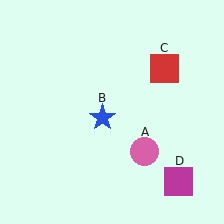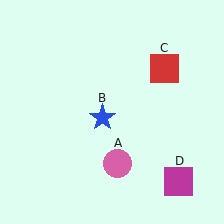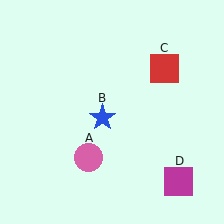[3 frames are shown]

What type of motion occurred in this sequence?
The pink circle (object A) rotated clockwise around the center of the scene.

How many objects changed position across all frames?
1 object changed position: pink circle (object A).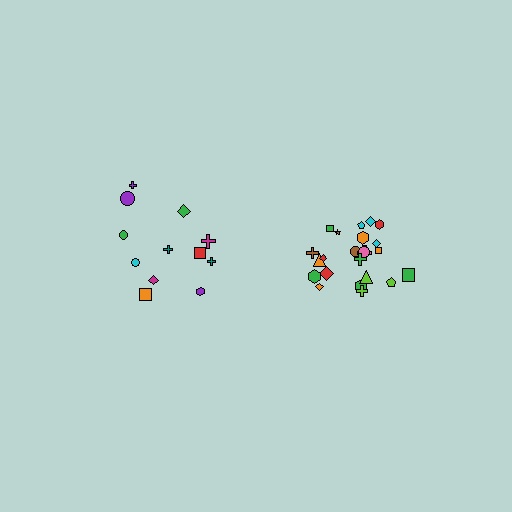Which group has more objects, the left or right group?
The right group.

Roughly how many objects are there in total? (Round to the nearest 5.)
Roughly 35 objects in total.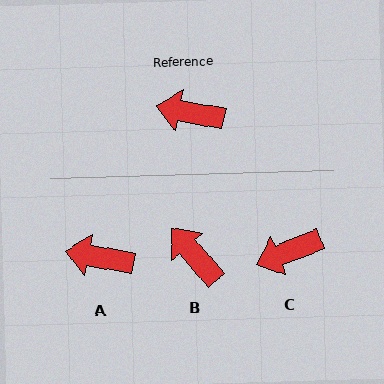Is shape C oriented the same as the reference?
No, it is off by about 32 degrees.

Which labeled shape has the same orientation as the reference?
A.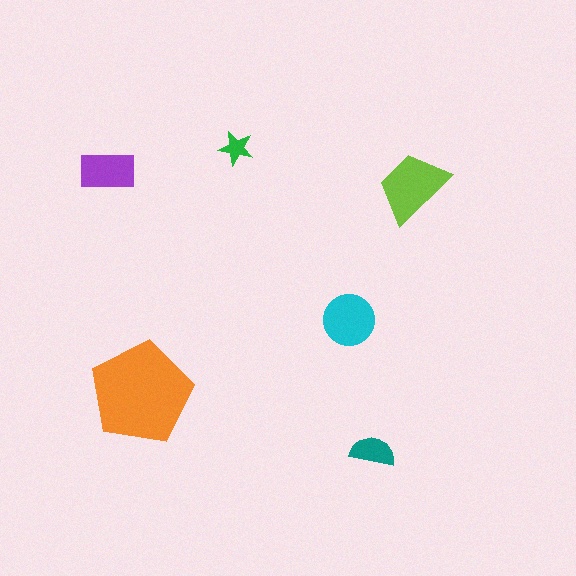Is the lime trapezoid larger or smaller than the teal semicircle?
Larger.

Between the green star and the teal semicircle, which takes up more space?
The teal semicircle.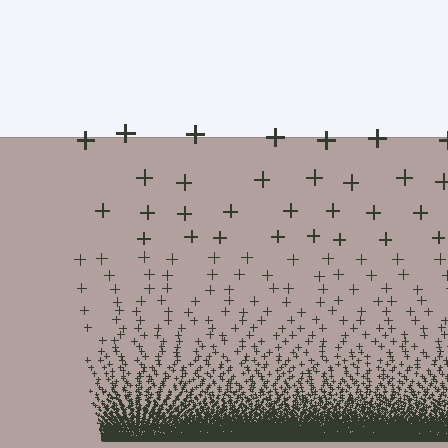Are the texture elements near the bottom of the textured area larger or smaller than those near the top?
Smaller. The gradient is inverted — elements near the bottom are smaller and denser.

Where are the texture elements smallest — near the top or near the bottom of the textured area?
Near the bottom.